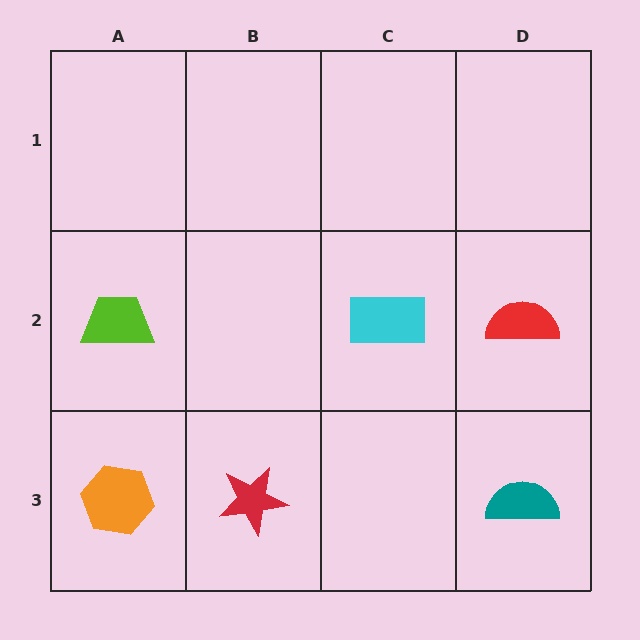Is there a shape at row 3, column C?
No, that cell is empty.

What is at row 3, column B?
A red star.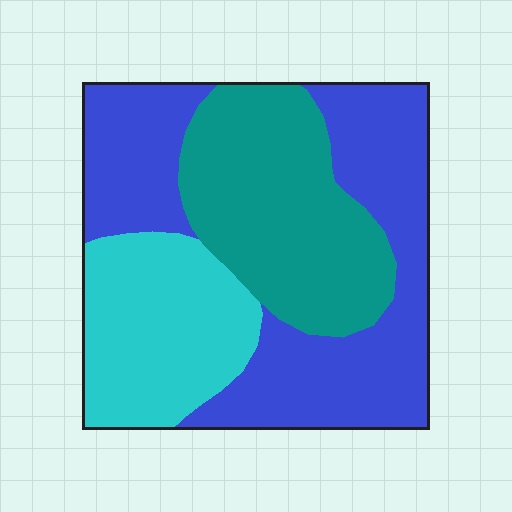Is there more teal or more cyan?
Teal.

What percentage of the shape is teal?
Teal covers 31% of the shape.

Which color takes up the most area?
Blue, at roughly 45%.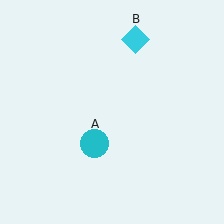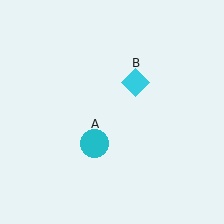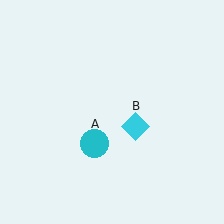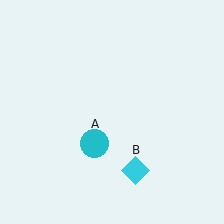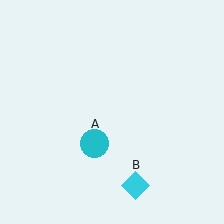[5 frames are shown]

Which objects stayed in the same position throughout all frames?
Cyan circle (object A) remained stationary.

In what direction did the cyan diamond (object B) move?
The cyan diamond (object B) moved down.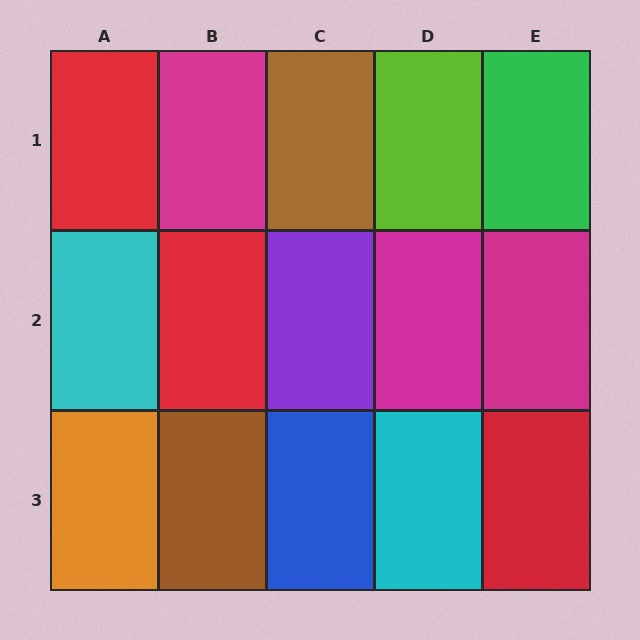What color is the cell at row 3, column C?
Blue.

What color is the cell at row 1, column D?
Lime.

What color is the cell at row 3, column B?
Brown.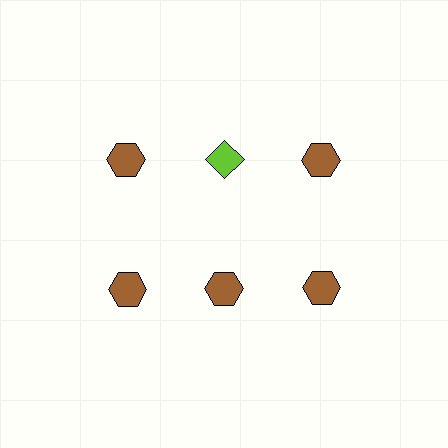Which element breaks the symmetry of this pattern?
The lime diamond in the top row, second from left column breaks the symmetry. All other shapes are brown hexagons.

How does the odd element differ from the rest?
It differs in both color (lime instead of brown) and shape (diamond instead of hexagon).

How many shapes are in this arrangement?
There are 6 shapes arranged in a grid pattern.